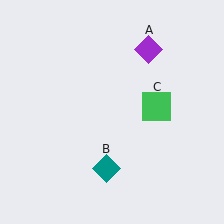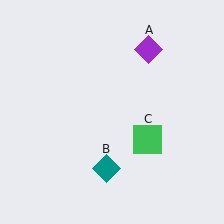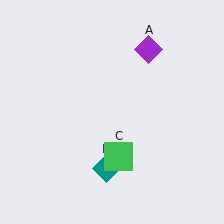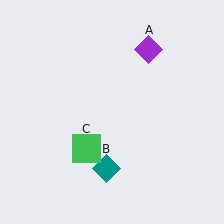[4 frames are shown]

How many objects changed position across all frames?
1 object changed position: green square (object C).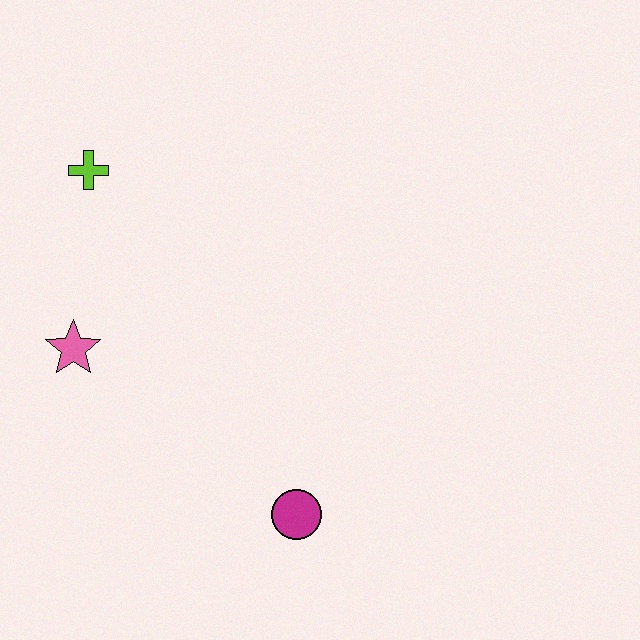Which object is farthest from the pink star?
The magenta circle is farthest from the pink star.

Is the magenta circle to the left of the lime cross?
No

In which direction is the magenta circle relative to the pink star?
The magenta circle is to the right of the pink star.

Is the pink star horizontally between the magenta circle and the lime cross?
No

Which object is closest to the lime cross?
The pink star is closest to the lime cross.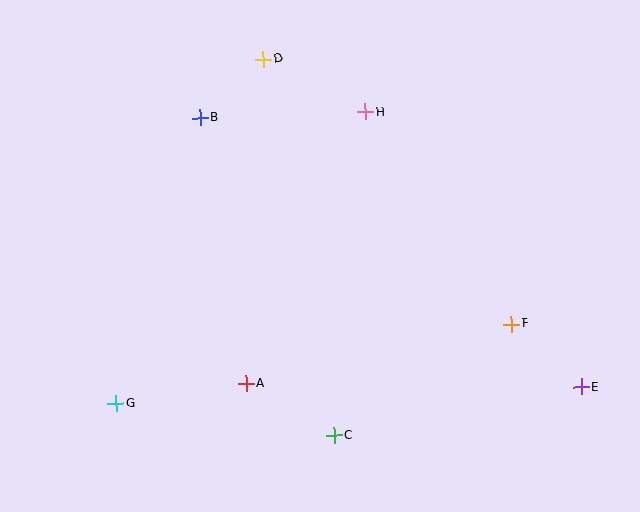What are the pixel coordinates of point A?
Point A is at (246, 384).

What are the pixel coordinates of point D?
Point D is at (263, 59).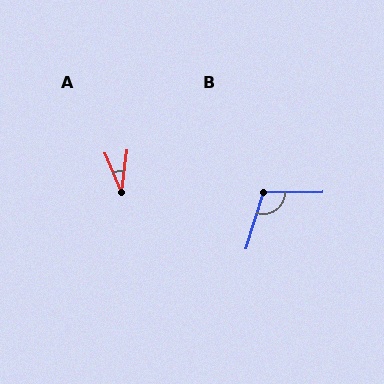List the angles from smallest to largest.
A (30°), B (108°).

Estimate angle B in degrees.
Approximately 108 degrees.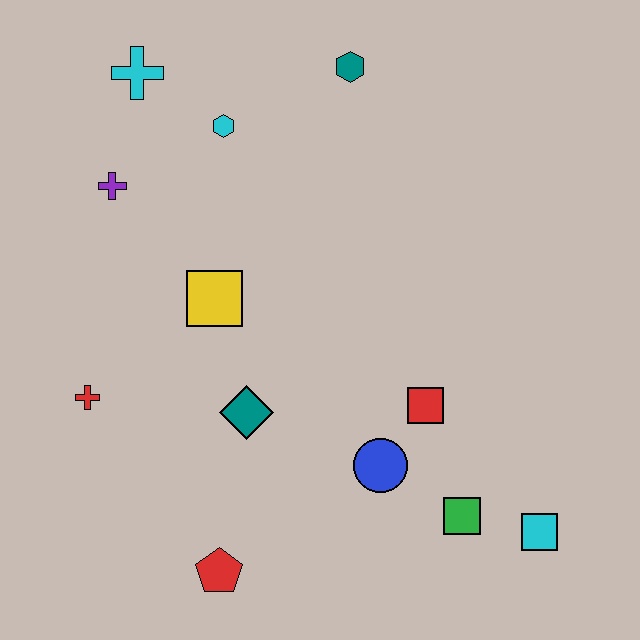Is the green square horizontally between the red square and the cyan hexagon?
No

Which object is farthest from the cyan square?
The cyan cross is farthest from the cyan square.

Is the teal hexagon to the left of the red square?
Yes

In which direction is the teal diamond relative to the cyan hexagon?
The teal diamond is below the cyan hexagon.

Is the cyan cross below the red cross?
No